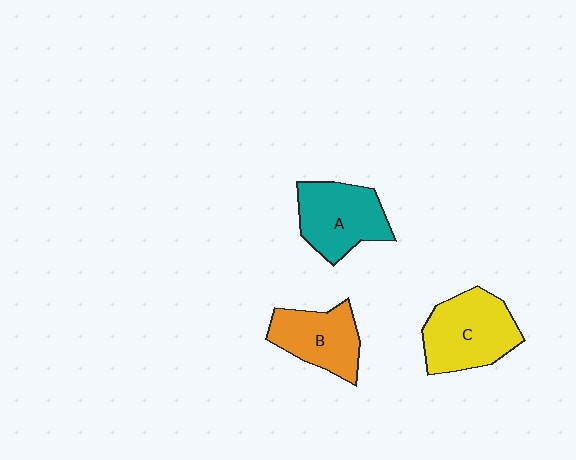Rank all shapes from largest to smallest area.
From largest to smallest: C (yellow), A (teal), B (orange).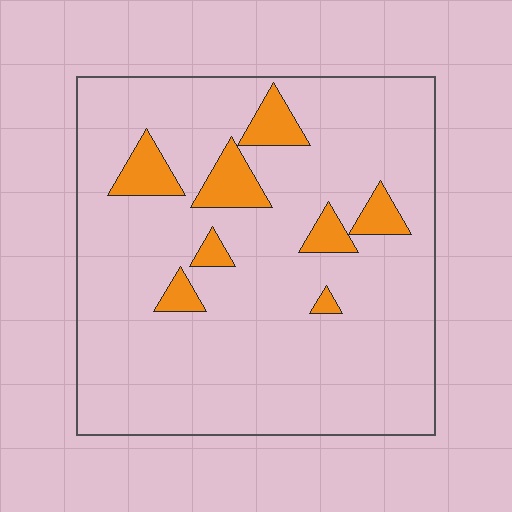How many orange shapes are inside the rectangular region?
8.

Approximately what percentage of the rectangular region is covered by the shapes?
Approximately 10%.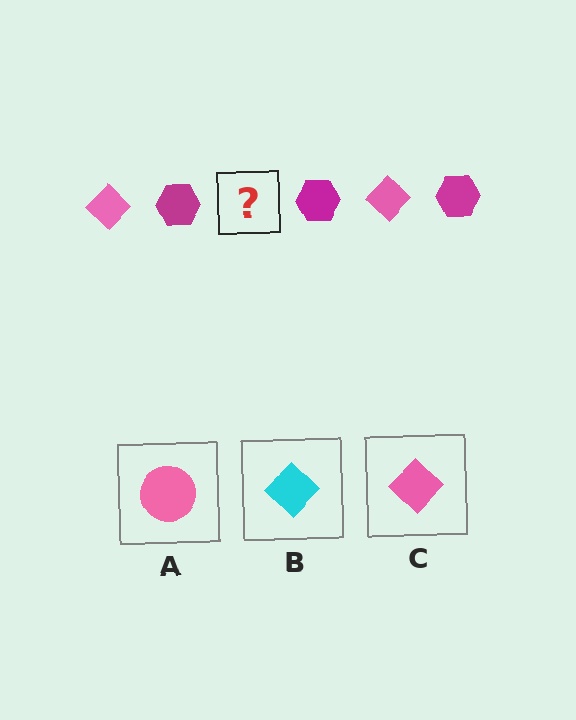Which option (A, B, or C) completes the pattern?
C.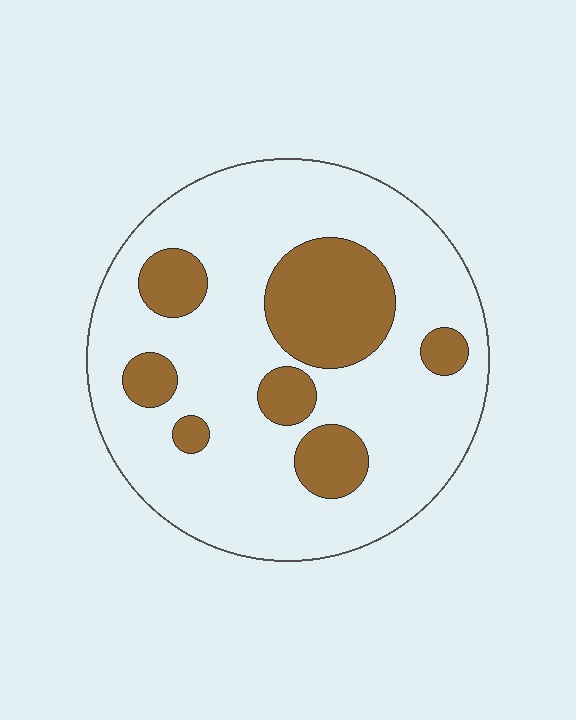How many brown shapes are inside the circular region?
7.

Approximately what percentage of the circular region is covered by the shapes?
Approximately 25%.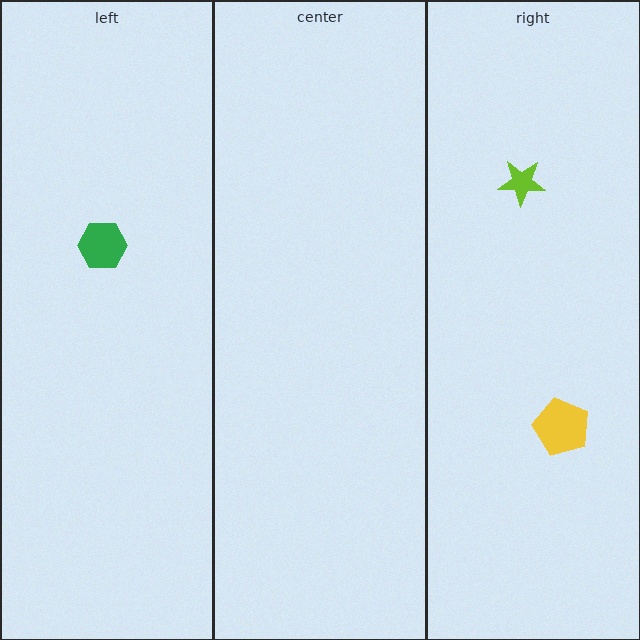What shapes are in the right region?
The yellow pentagon, the lime star.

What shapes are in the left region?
The green hexagon.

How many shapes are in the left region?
1.